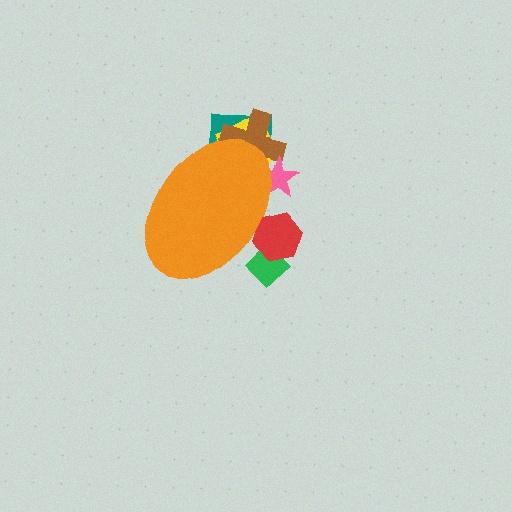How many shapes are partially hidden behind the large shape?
6 shapes are partially hidden.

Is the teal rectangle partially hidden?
Yes, the teal rectangle is partially hidden behind the orange ellipse.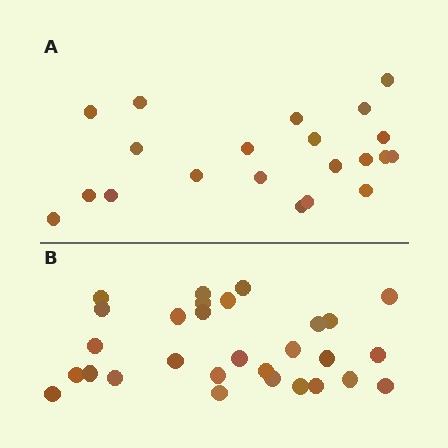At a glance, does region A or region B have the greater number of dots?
Region B (the bottom region) has more dots.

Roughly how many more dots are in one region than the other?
Region B has roughly 8 or so more dots than region A.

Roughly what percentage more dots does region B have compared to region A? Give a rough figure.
About 40% more.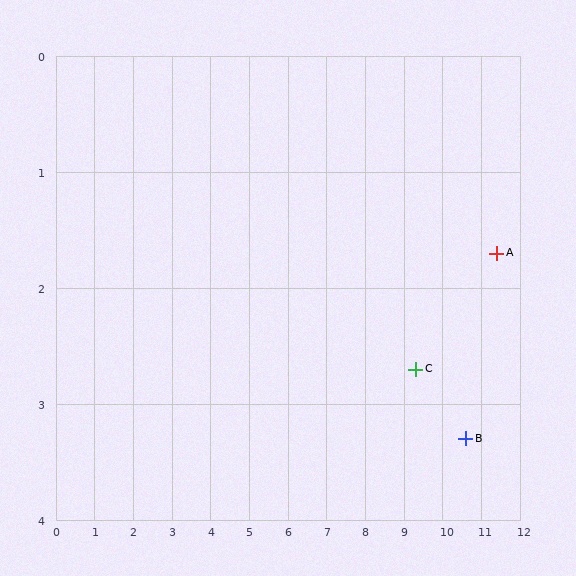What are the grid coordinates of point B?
Point B is at approximately (10.6, 3.3).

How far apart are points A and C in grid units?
Points A and C are about 2.3 grid units apart.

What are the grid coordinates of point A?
Point A is at approximately (11.4, 1.7).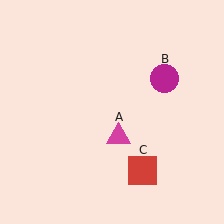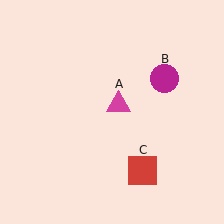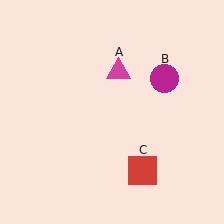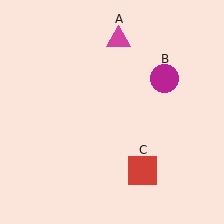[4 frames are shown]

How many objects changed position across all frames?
1 object changed position: magenta triangle (object A).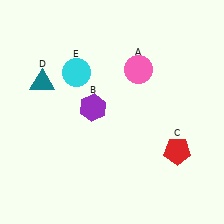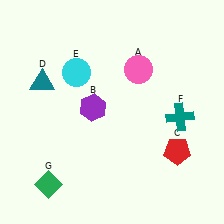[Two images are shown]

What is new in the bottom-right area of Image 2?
A teal cross (F) was added in the bottom-right area of Image 2.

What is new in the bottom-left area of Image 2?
A green diamond (G) was added in the bottom-left area of Image 2.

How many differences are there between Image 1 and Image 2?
There are 2 differences between the two images.